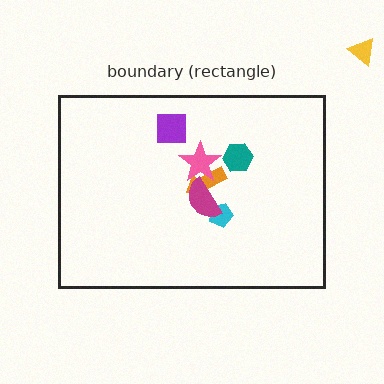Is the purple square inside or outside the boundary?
Inside.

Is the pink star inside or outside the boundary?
Inside.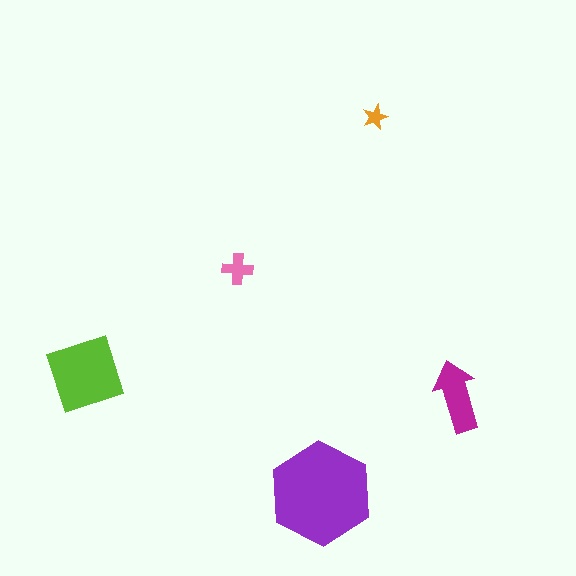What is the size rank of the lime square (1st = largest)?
2nd.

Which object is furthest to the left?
The lime square is leftmost.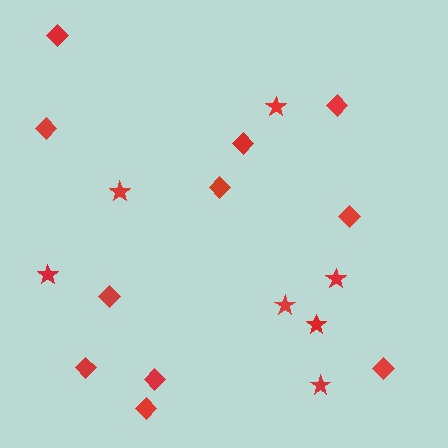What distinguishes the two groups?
There are 2 groups: one group of diamonds (11) and one group of stars (7).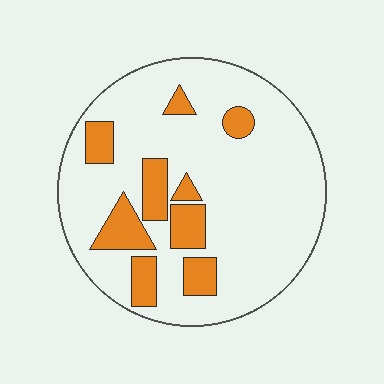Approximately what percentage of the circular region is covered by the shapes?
Approximately 20%.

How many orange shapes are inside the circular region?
9.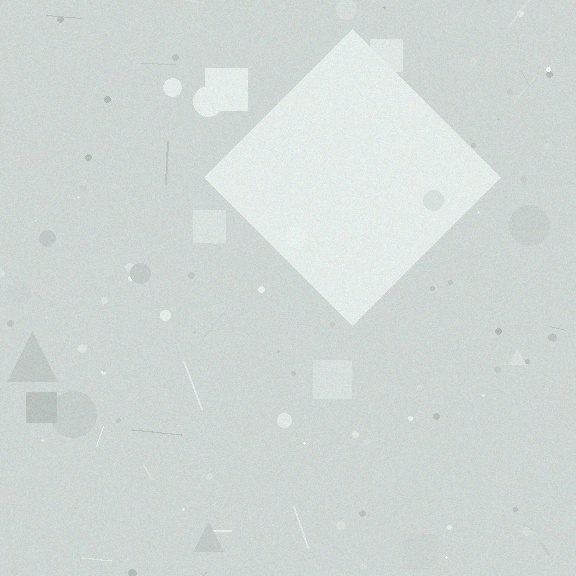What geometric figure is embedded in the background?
A diamond is embedded in the background.